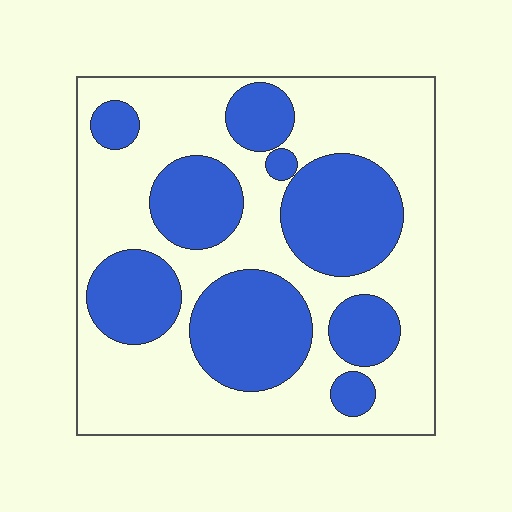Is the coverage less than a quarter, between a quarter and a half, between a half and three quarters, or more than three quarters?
Between a quarter and a half.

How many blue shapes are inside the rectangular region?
9.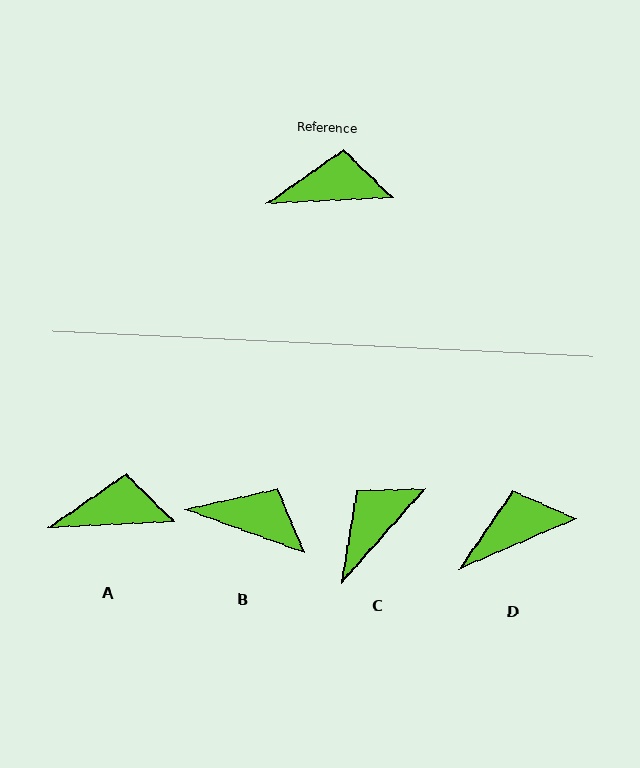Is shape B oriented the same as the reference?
No, it is off by about 22 degrees.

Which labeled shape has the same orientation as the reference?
A.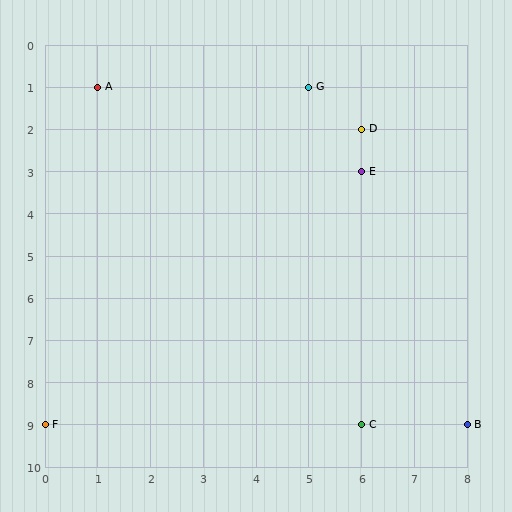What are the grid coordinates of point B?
Point B is at grid coordinates (8, 9).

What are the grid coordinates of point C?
Point C is at grid coordinates (6, 9).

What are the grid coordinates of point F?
Point F is at grid coordinates (0, 9).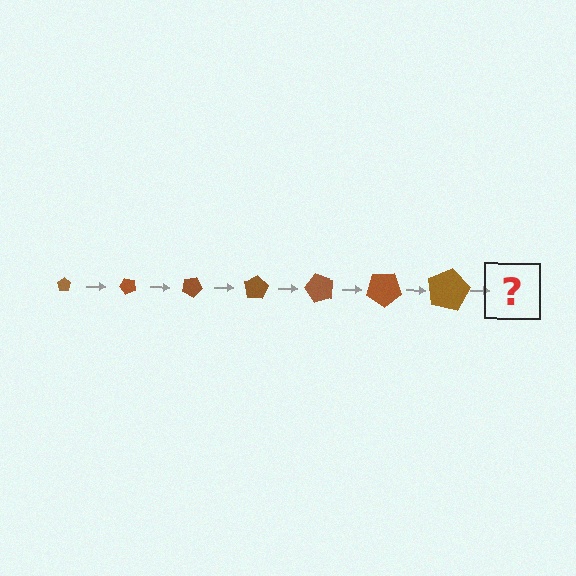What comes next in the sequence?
The next element should be a pentagon, larger than the previous one and rotated 350 degrees from the start.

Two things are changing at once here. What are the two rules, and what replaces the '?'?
The two rules are that the pentagon grows larger each step and it rotates 50 degrees each step. The '?' should be a pentagon, larger than the previous one and rotated 350 degrees from the start.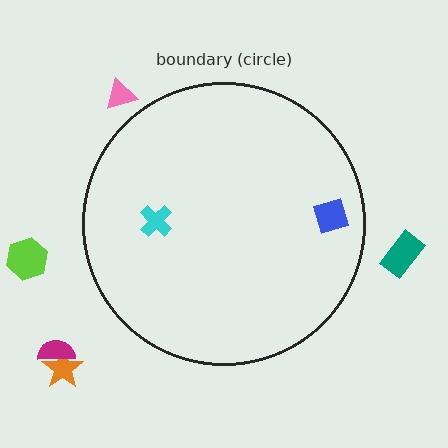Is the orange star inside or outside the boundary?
Outside.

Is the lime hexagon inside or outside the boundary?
Outside.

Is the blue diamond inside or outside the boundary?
Inside.